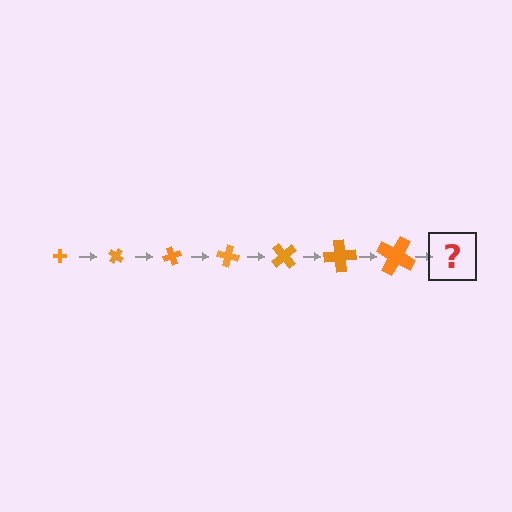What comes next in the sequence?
The next element should be a cross, larger than the previous one and rotated 245 degrees from the start.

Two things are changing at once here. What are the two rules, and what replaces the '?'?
The two rules are that the cross grows larger each step and it rotates 35 degrees each step. The '?' should be a cross, larger than the previous one and rotated 245 degrees from the start.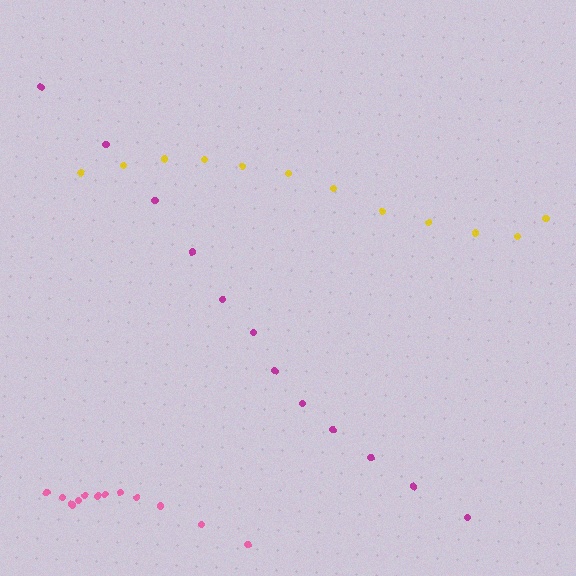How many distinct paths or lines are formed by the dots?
There are 3 distinct paths.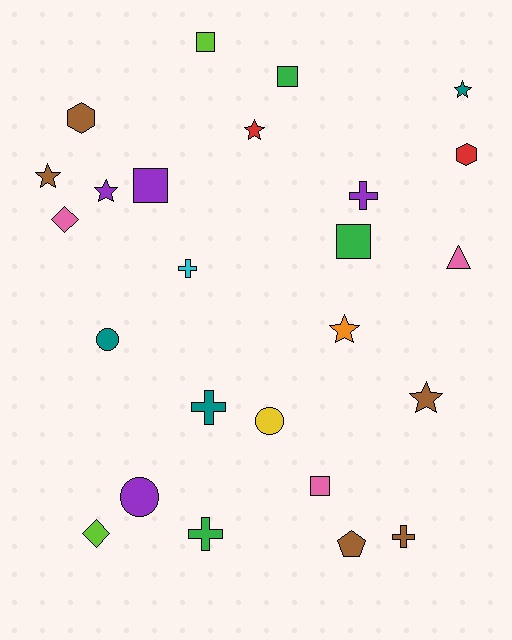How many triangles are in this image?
There is 1 triangle.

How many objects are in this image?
There are 25 objects.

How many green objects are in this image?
There are 3 green objects.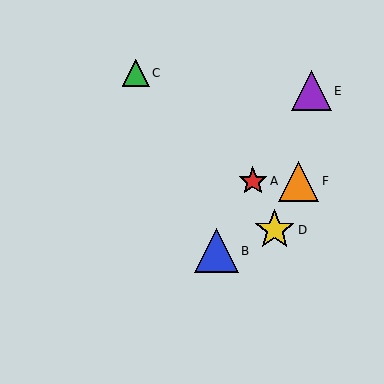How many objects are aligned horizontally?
2 objects (A, F) are aligned horizontally.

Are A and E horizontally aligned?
No, A is at y≈181 and E is at y≈91.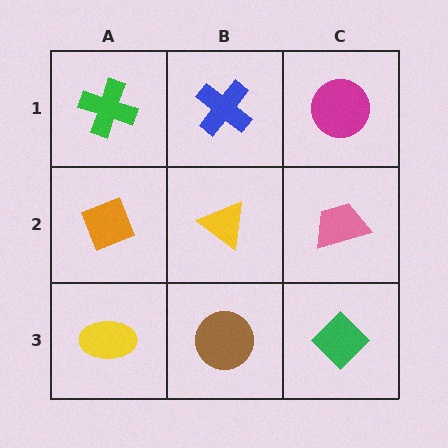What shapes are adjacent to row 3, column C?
A pink trapezoid (row 2, column C), a brown circle (row 3, column B).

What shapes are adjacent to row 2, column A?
A green cross (row 1, column A), a yellow ellipse (row 3, column A), a yellow triangle (row 2, column B).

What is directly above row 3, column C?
A pink trapezoid.